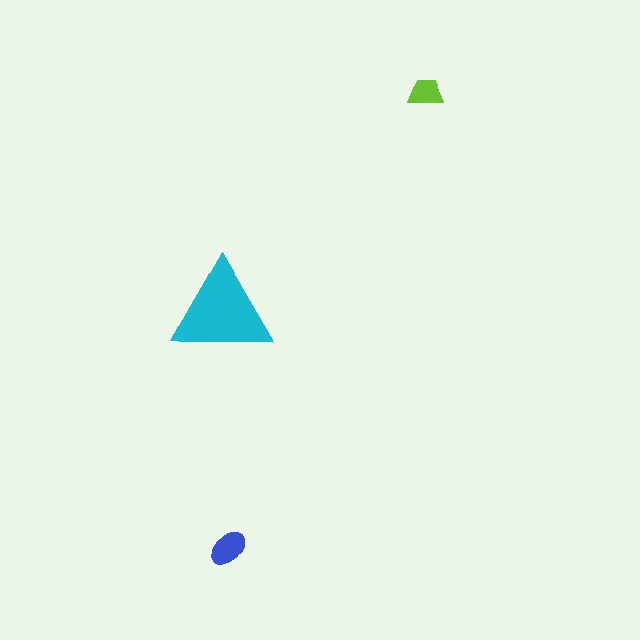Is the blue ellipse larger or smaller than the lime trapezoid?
Larger.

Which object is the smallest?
The lime trapezoid.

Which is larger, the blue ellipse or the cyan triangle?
The cyan triangle.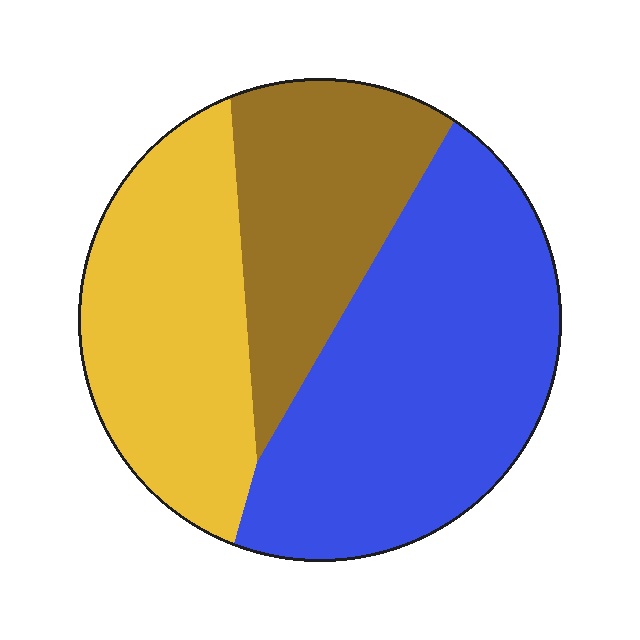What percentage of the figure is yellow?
Yellow takes up between a quarter and a half of the figure.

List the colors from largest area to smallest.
From largest to smallest: blue, yellow, brown.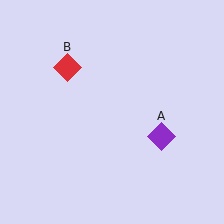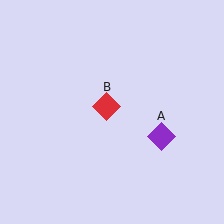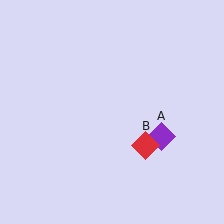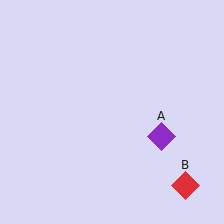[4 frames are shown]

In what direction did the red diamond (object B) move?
The red diamond (object B) moved down and to the right.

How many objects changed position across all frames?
1 object changed position: red diamond (object B).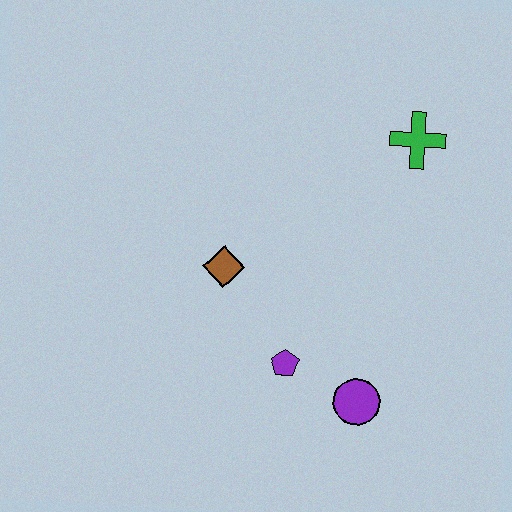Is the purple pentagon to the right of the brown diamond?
Yes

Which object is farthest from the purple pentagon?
The green cross is farthest from the purple pentagon.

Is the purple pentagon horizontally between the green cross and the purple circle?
No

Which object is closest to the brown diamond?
The purple pentagon is closest to the brown diamond.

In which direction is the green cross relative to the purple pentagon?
The green cross is above the purple pentagon.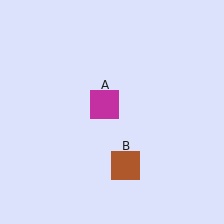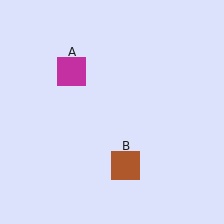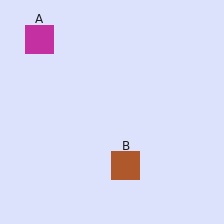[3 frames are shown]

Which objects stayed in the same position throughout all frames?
Brown square (object B) remained stationary.